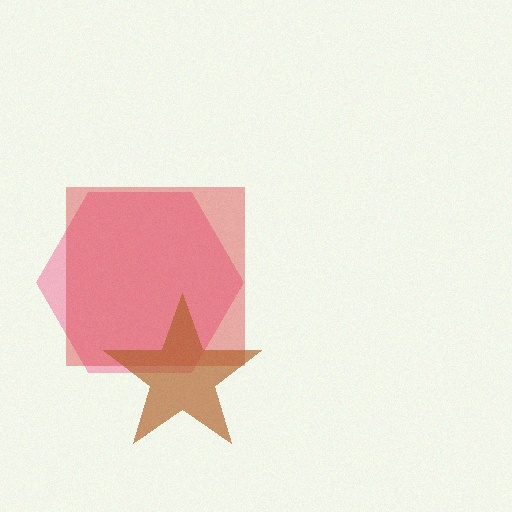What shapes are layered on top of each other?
The layered shapes are: a pink hexagon, a red square, a brown star.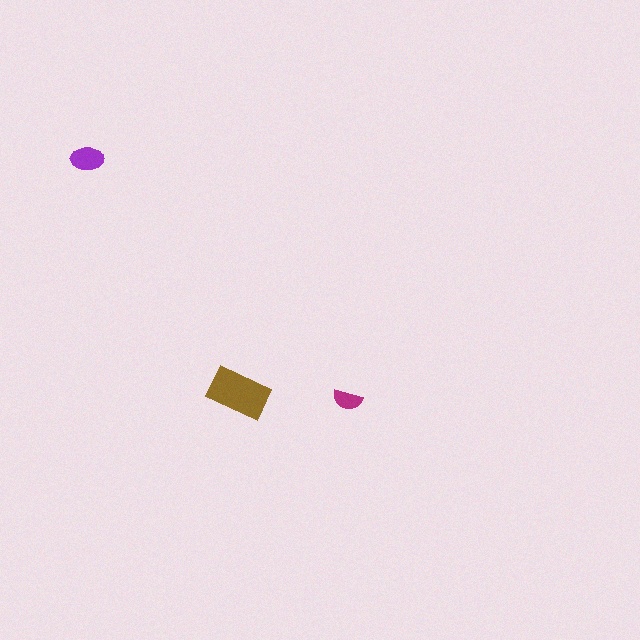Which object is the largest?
The brown rectangle.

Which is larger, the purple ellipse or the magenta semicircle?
The purple ellipse.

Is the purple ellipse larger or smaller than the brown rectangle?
Smaller.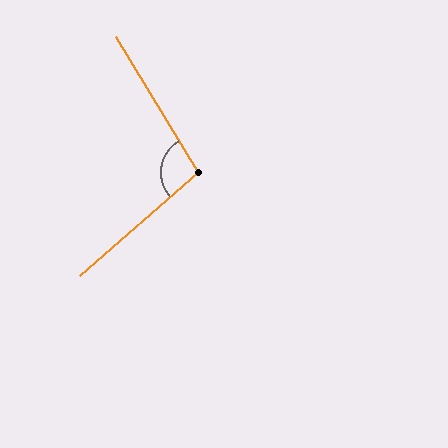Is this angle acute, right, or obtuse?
It is obtuse.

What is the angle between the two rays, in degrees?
Approximately 100 degrees.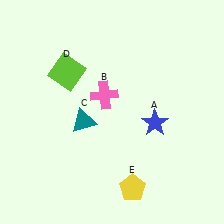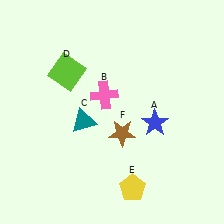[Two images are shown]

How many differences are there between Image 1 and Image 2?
There is 1 difference between the two images.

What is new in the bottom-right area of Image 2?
A brown star (F) was added in the bottom-right area of Image 2.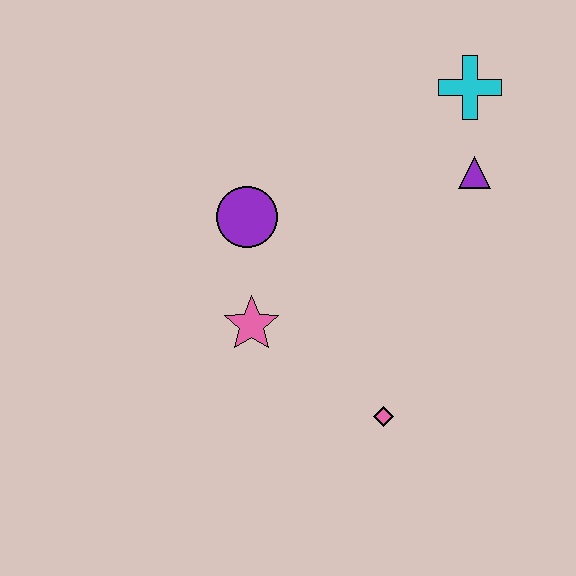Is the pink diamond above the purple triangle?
No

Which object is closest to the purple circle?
The pink star is closest to the purple circle.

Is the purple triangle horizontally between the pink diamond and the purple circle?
No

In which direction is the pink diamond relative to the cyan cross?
The pink diamond is below the cyan cross.